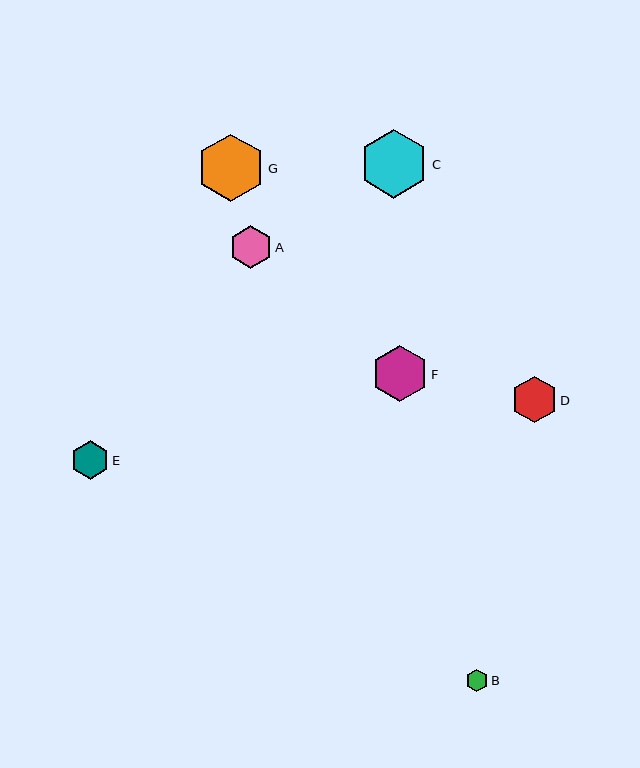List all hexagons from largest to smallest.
From largest to smallest: C, G, F, D, A, E, B.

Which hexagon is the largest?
Hexagon C is the largest with a size of approximately 69 pixels.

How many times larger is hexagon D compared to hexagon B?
Hexagon D is approximately 2.0 times the size of hexagon B.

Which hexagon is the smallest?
Hexagon B is the smallest with a size of approximately 23 pixels.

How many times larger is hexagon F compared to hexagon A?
Hexagon F is approximately 1.3 times the size of hexagon A.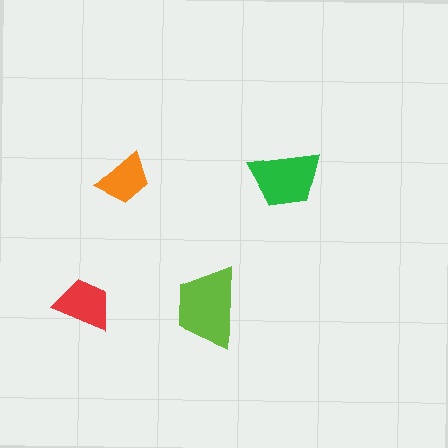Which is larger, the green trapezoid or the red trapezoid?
The green one.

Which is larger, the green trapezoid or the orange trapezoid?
The green one.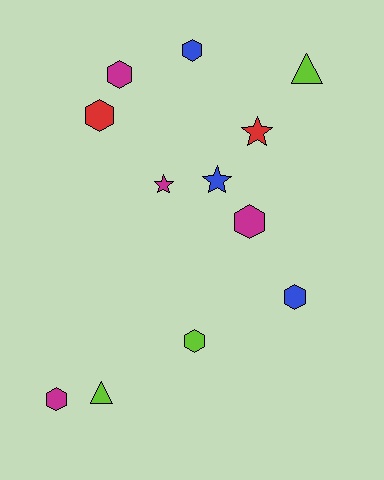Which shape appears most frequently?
Hexagon, with 7 objects.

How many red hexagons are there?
There is 1 red hexagon.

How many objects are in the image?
There are 12 objects.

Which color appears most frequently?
Magenta, with 4 objects.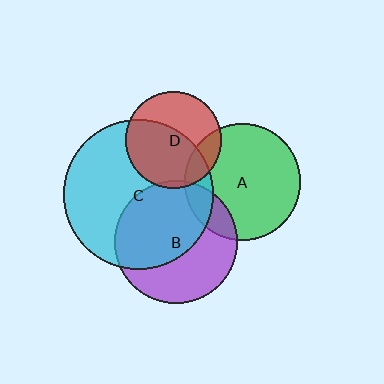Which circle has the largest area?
Circle C (cyan).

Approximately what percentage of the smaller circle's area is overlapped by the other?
Approximately 15%.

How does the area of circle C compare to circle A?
Approximately 1.7 times.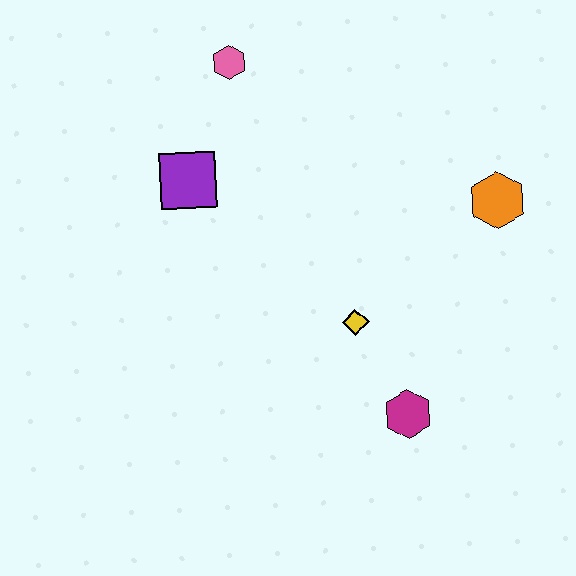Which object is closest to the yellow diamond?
The magenta hexagon is closest to the yellow diamond.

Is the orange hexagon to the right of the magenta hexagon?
Yes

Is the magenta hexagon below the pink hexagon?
Yes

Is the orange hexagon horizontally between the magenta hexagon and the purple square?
No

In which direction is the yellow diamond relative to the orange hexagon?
The yellow diamond is to the left of the orange hexagon.